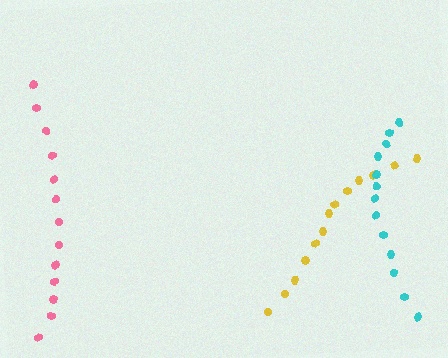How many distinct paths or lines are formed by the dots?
There are 3 distinct paths.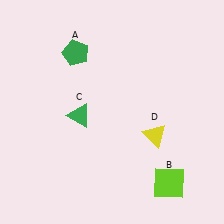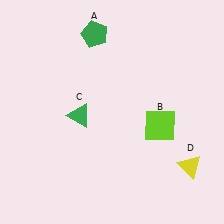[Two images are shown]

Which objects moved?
The objects that moved are: the green pentagon (A), the lime square (B), the yellow triangle (D).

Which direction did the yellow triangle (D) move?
The yellow triangle (D) moved right.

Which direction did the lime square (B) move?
The lime square (B) moved up.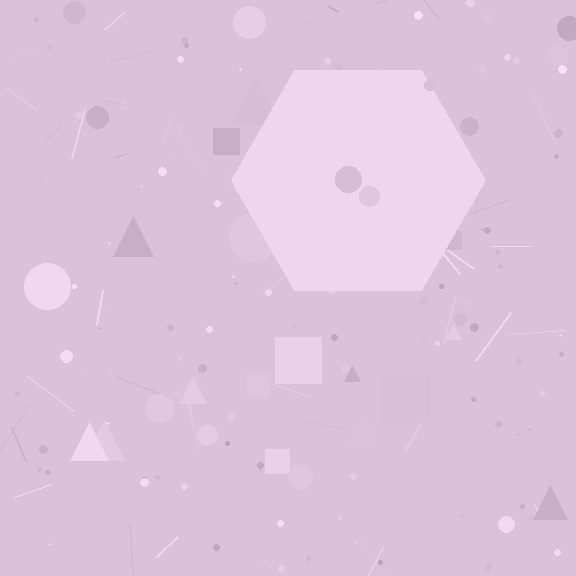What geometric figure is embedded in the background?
A hexagon is embedded in the background.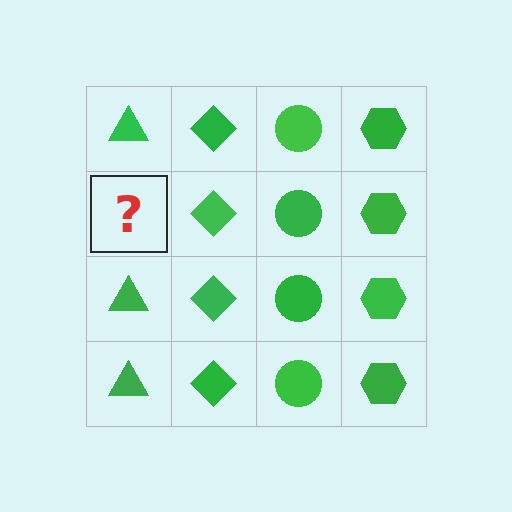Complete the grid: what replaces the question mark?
The question mark should be replaced with a green triangle.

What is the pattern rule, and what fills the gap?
The rule is that each column has a consistent shape. The gap should be filled with a green triangle.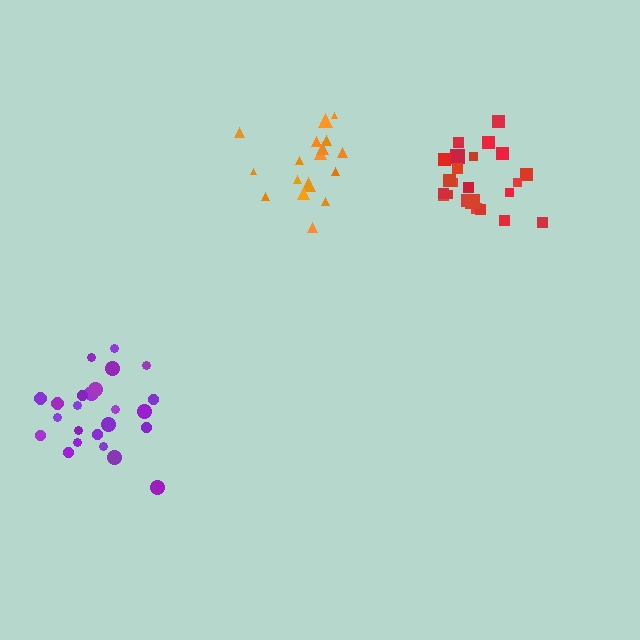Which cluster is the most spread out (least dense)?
Orange.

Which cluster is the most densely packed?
Red.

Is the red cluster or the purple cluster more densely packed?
Red.